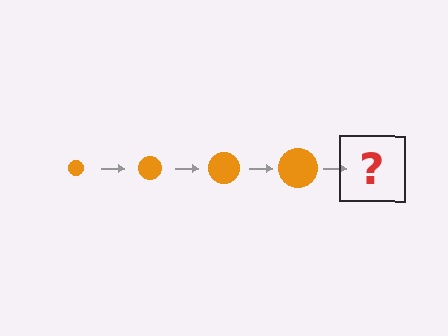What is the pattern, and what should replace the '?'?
The pattern is that the circle gets progressively larger each step. The '?' should be an orange circle, larger than the previous one.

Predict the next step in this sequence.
The next step is an orange circle, larger than the previous one.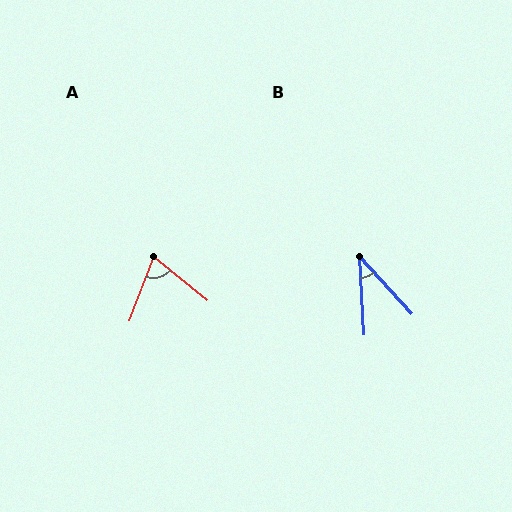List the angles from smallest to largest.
B (39°), A (72°).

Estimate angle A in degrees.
Approximately 72 degrees.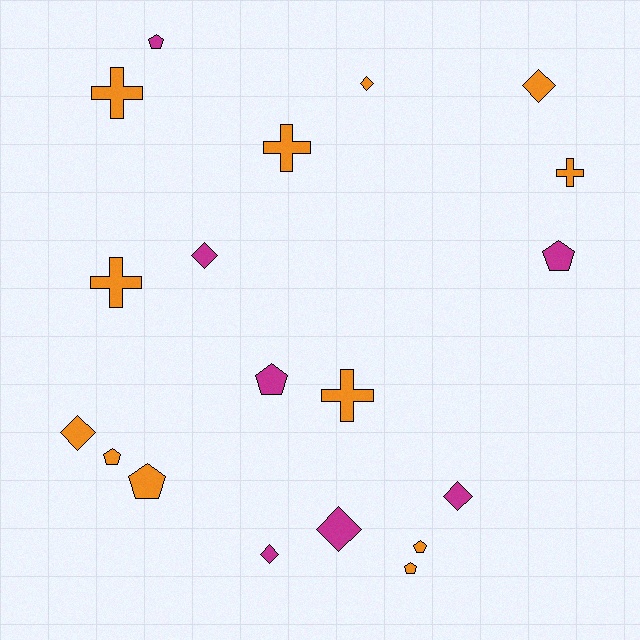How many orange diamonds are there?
There are 3 orange diamonds.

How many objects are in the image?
There are 19 objects.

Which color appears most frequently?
Orange, with 12 objects.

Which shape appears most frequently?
Diamond, with 7 objects.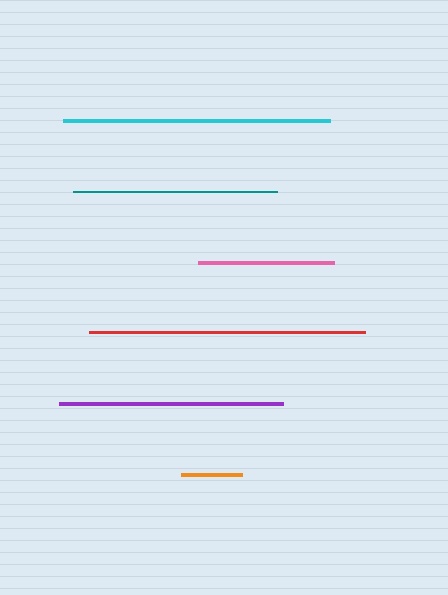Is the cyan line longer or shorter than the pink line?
The cyan line is longer than the pink line.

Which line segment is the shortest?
The orange line is the shortest at approximately 60 pixels.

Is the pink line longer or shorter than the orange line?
The pink line is longer than the orange line.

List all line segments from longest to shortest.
From longest to shortest: red, cyan, purple, teal, pink, orange.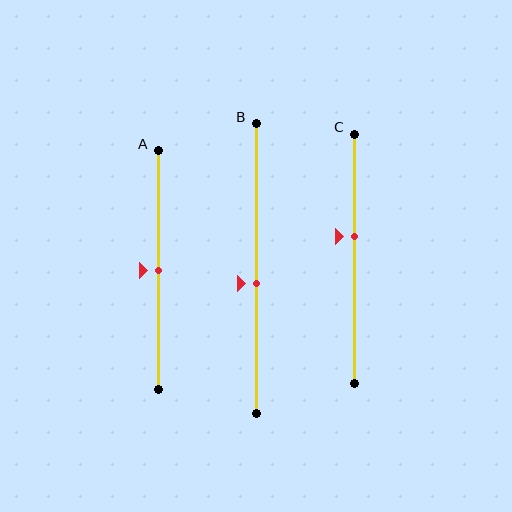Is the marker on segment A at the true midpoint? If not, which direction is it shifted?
Yes, the marker on segment A is at the true midpoint.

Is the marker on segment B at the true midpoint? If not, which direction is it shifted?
No, the marker on segment B is shifted downward by about 5% of the segment length.